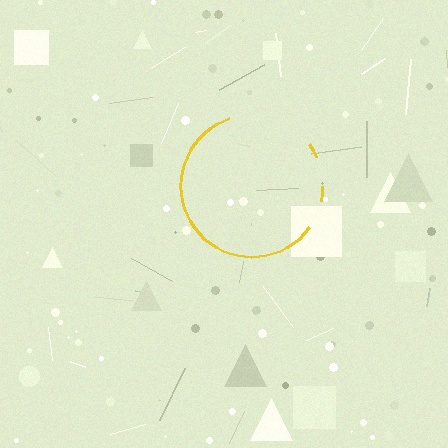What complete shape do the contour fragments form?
The contour fragments form a circle.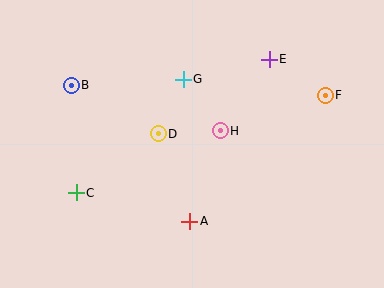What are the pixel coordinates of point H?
Point H is at (220, 131).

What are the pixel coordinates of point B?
Point B is at (71, 85).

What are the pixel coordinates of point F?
Point F is at (325, 95).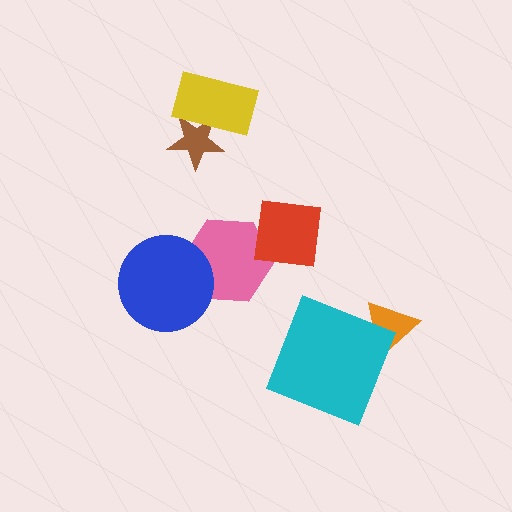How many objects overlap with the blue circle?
1 object overlaps with the blue circle.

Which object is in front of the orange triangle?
The cyan square is in front of the orange triangle.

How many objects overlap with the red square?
1 object overlaps with the red square.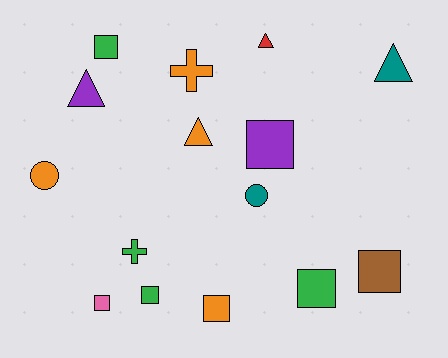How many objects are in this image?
There are 15 objects.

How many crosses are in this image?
There are 2 crosses.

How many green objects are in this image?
There are 4 green objects.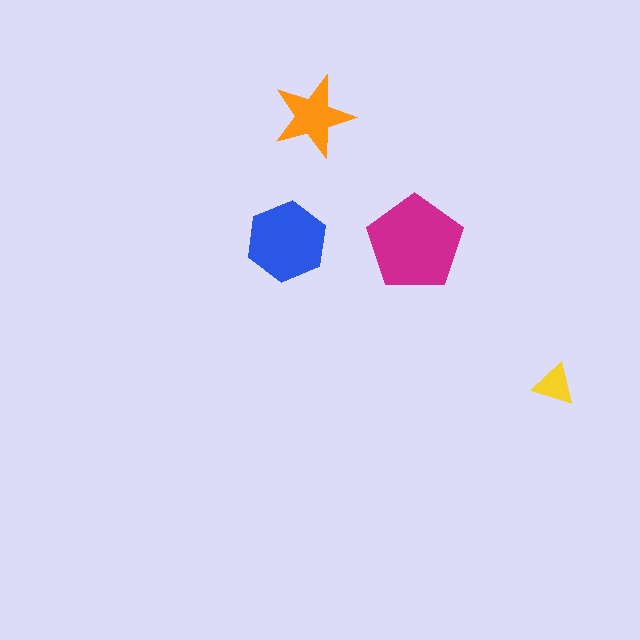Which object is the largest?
The magenta pentagon.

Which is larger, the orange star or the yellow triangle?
The orange star.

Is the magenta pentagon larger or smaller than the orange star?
Larger.